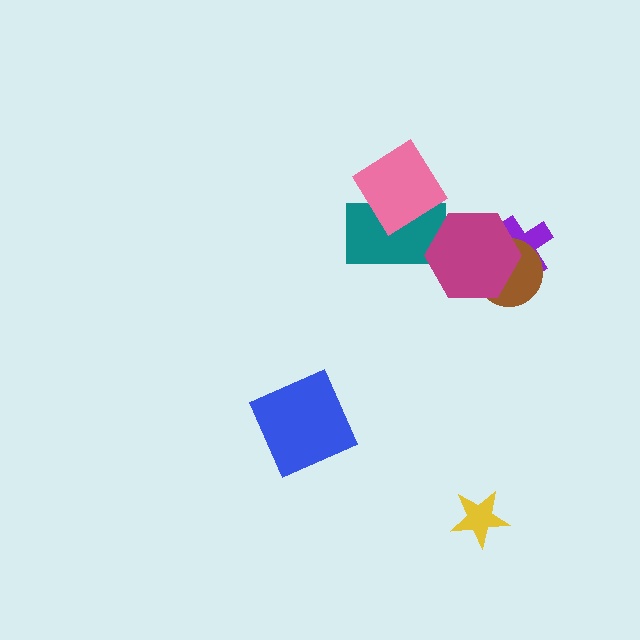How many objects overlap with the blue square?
0 objects overlap with the blue square.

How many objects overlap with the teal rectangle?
2 objects overlap with the teal rectangle.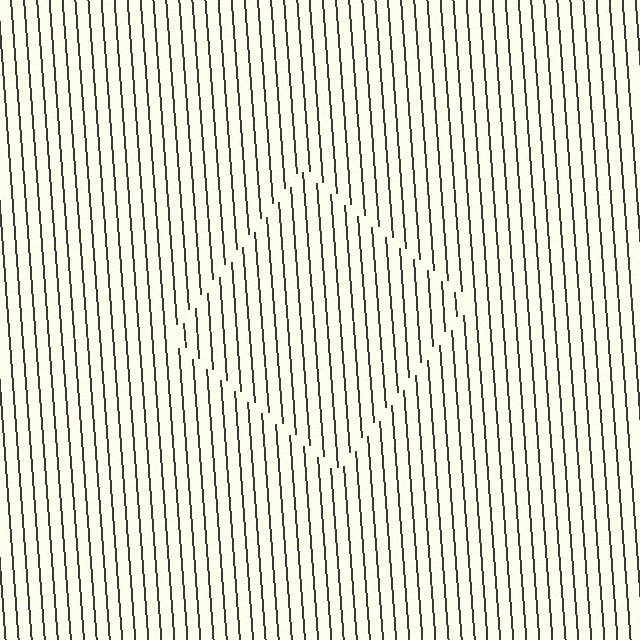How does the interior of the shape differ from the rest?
The interior of the shape contains the same grating, shifted by half a period — the contour is defined by the phase discontinuity where line-ends from the inner and outer gratings abut.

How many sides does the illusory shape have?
4 sides — the line-ends trace a square.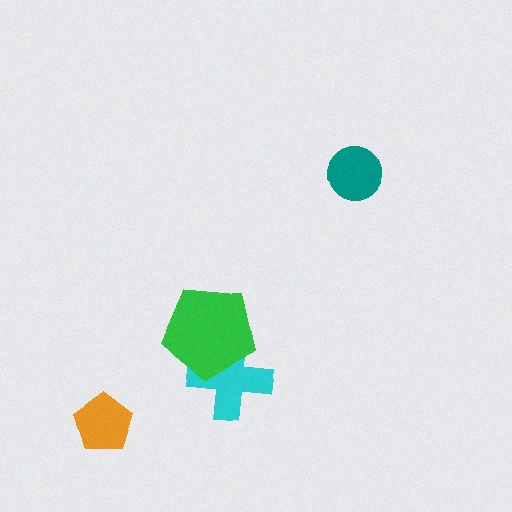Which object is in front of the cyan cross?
The green pentagon is in front of the cyan cross.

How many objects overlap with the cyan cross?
1 object overlaps with the cyan cross.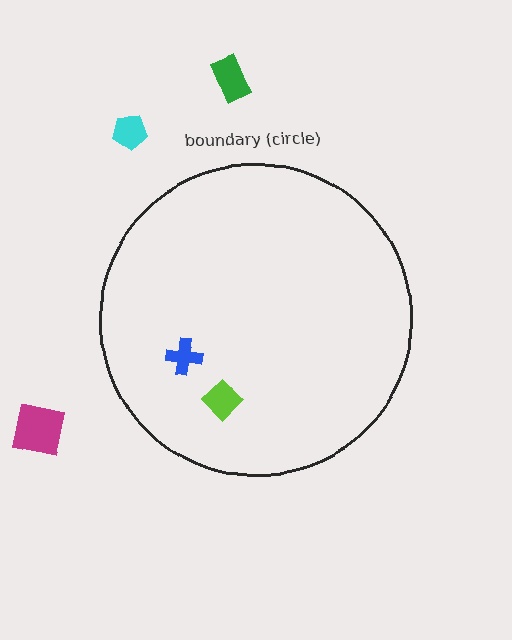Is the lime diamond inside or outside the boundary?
Inside.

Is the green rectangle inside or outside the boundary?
Outside.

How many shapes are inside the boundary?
2 inside, 3 outside.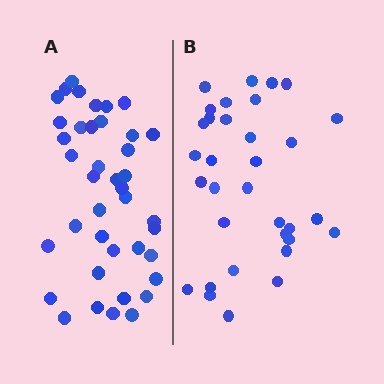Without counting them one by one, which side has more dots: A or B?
Region A (the left region) has more dots.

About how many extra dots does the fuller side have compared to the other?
Region A has roughly 8 or so more dots than region B.